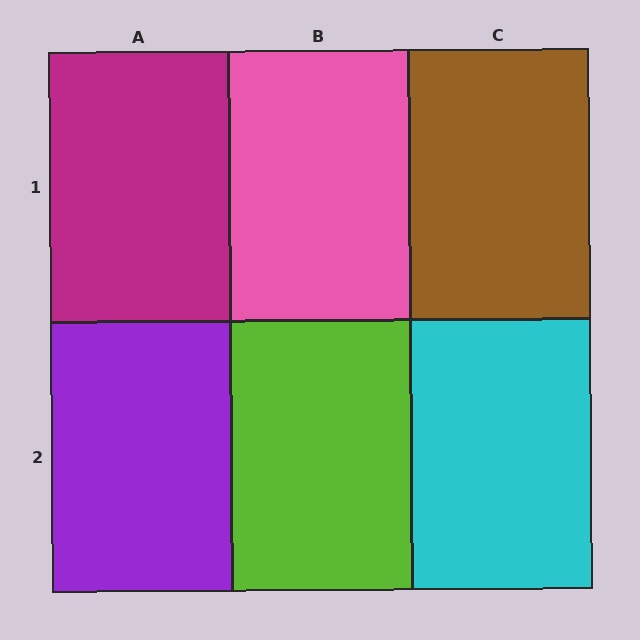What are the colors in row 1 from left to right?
Magenta, pink, brown.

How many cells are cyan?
1 cell is cyan.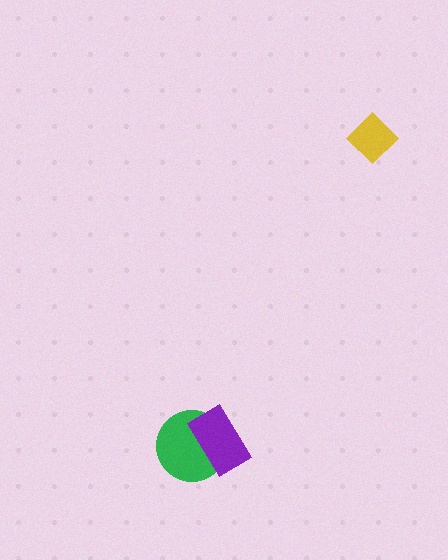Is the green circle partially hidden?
Yes, it is partially covered by another shape.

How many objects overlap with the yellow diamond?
0 objects overlap with the yellow diamond.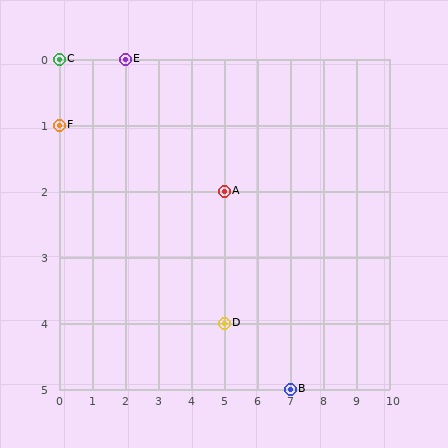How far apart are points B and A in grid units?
Points B and A are 2 columns and 3 rows apart (about 3.6 grid units diagonally).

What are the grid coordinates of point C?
Point C is at grid coordinates (0, 0).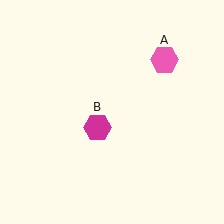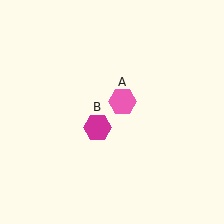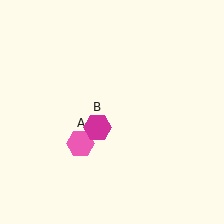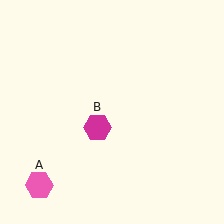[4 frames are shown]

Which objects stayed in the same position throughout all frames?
Magenta hexagon (object B) remained stationary.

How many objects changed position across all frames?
1 object changed position: pink hexagon (object A).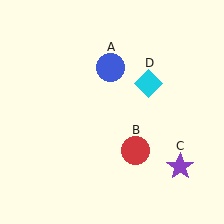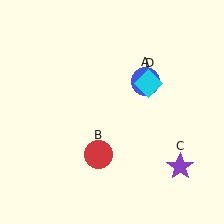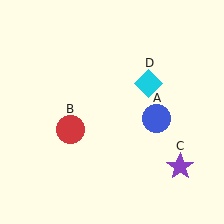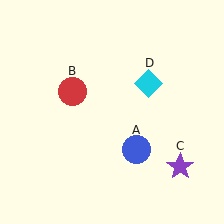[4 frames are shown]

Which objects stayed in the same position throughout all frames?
Purple star (object C) and cyan diamond (object D) remained stationary.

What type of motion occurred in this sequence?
The blue circle (object A), red circle (object B) rotated clockwise around the center of the scene.